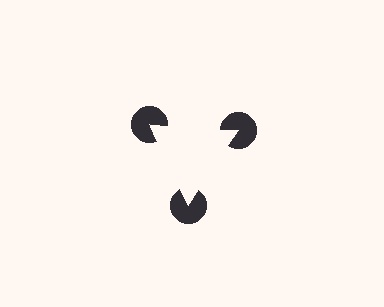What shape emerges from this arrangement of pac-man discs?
An illusory triangle — its edges are inferred from the aligned wedge cuts in the pac-man discs, not physically drawn.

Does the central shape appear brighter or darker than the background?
It typically appears slightly brighter than the background, even though no actual brightness change is drawn.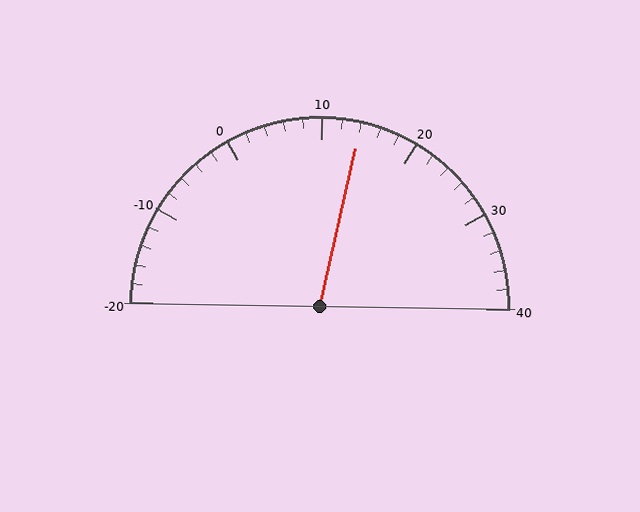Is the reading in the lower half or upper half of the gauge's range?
The reading is in the upper half of the range (-20 to 40).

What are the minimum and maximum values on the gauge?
The gauge ranges from -20 to 40.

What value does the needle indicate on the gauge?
The needle indicates approximately 14.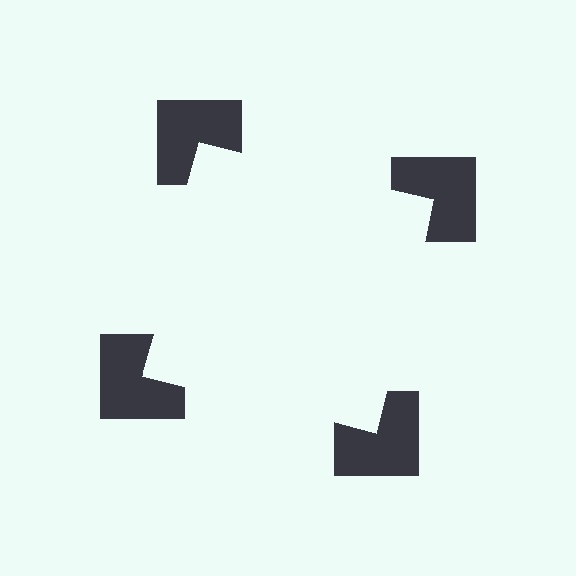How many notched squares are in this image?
There are 4 — one at each vertex of the illusory square.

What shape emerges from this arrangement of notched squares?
An illusory square — its edges are inferred from the aligned wedge cuts in the notched squares, not physically drawn.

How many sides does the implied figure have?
4 sides.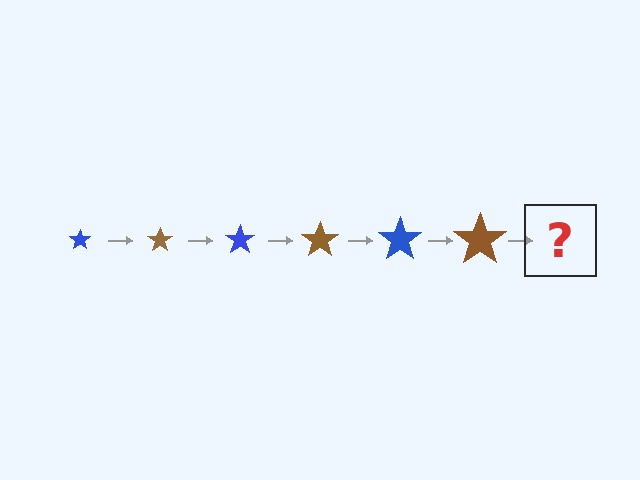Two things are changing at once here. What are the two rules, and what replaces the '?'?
The two rules are that the star grows larger each step and the color cycles through blue and brown. The '?' should be a blue star, larger than the previous one.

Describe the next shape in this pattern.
It should be a blue star, larger than the previous one.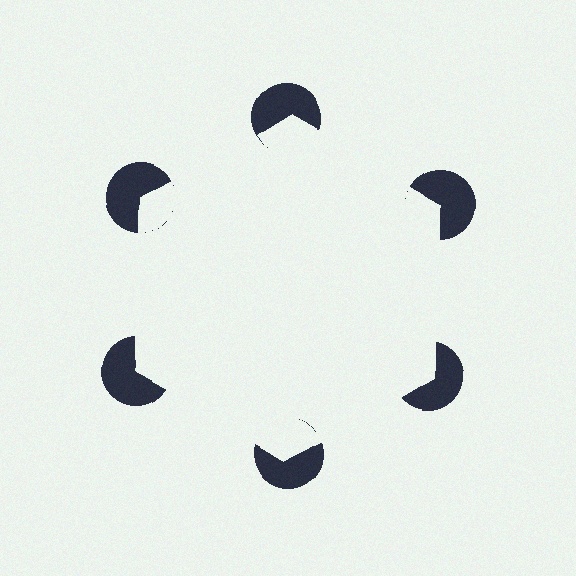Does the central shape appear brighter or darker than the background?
It typically appears slightly brighter than the background, even though no actual brightness change is drawn.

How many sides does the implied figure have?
6 sides.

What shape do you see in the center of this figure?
An illusory hexagon — its edges are inferred from the aligned wedge cuts in the pac-man discs, not physically drawn.